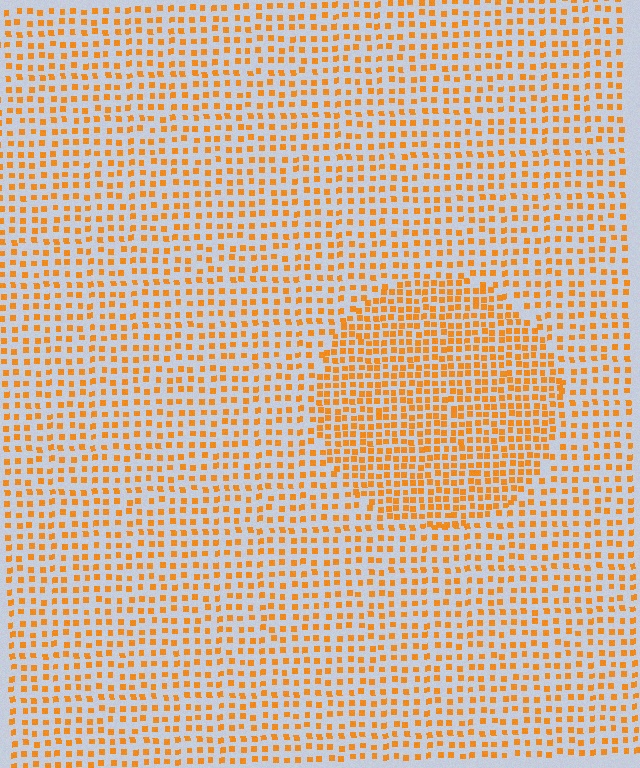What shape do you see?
I see a circle.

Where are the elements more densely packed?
The elements are more densely packed inside the circle boundary.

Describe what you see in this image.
The image contains small orange elements arranged at two different densities. A circle-shaped region is visible where the elements are more densely packed than the surrounding area.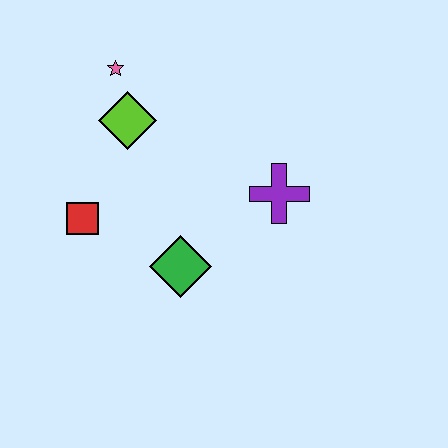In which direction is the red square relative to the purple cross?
The red square is to the left of the purple cross.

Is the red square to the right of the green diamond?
No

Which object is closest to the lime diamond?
The pink star is closest to the lime diamond.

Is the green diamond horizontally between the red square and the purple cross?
Yes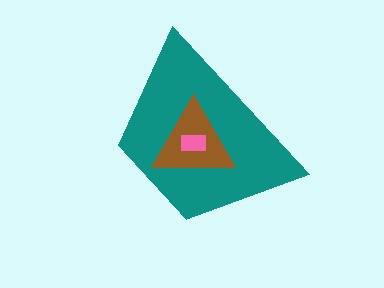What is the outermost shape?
The teal trapezoid.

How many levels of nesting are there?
3.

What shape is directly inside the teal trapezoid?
The brown triangle.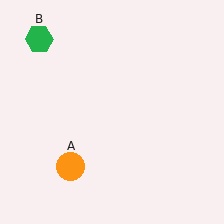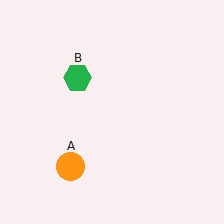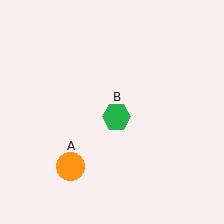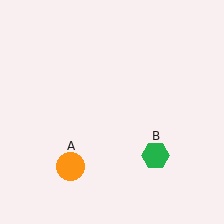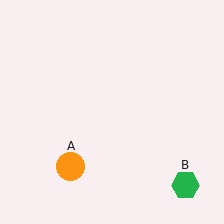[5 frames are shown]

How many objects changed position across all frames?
1 object changed position: green hexagon (object B).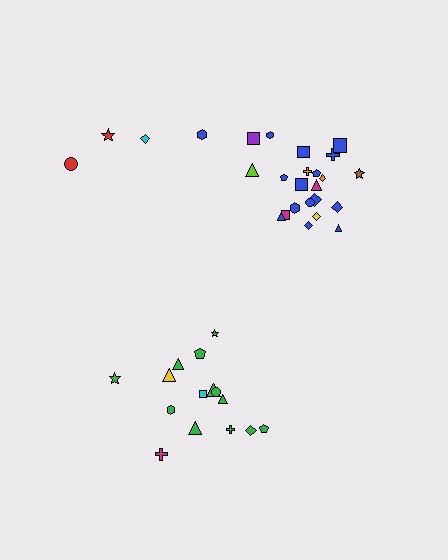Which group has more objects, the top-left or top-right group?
The top-right group.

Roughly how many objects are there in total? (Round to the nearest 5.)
Roughly 40 objects in total.